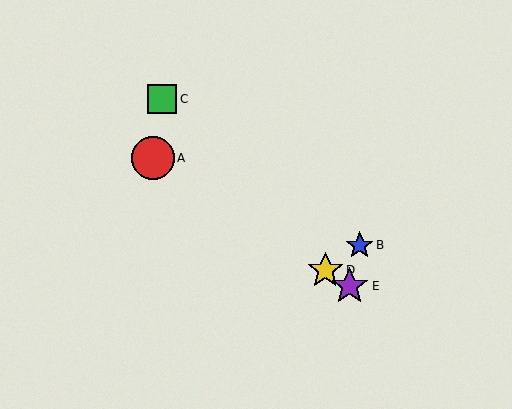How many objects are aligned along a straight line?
3 objects (A, D, E) are aligned along a straight line.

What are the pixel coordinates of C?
Object C is at (162, 99).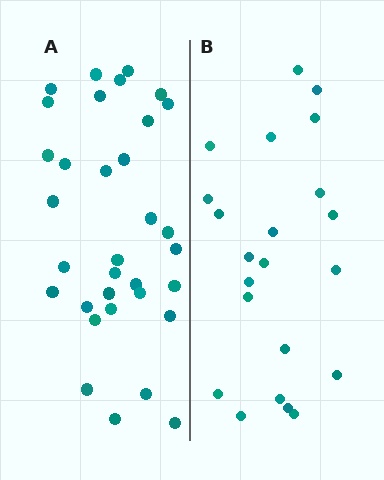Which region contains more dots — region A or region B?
Region A (the left region) has more dots.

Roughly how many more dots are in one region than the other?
Region A has roughly 12 or so more dots than region B.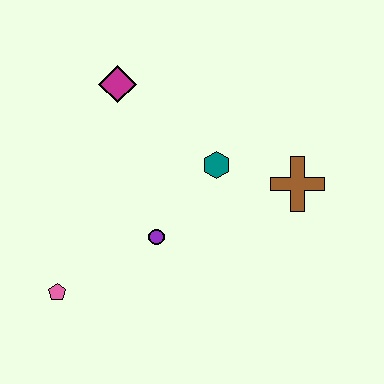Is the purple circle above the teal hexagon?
No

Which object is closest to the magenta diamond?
The teal hexagon is closest to the magenta diamond.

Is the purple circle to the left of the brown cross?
Yes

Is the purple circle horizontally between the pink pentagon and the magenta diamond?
No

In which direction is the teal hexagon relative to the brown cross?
The teal hexagon is to the left of the brown cross.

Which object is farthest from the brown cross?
The pink pentagon is farthest from the brown cross.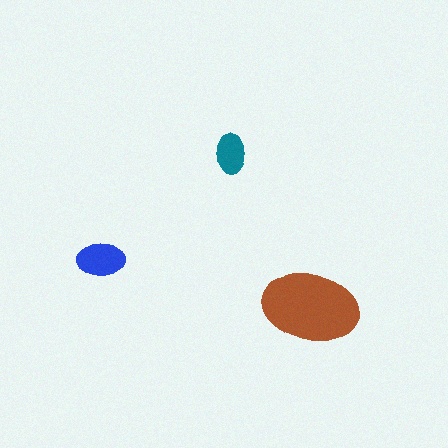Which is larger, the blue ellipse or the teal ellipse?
The blue one.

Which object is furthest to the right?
The brown ellipse is rightmost.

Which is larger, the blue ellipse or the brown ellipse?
The brown one.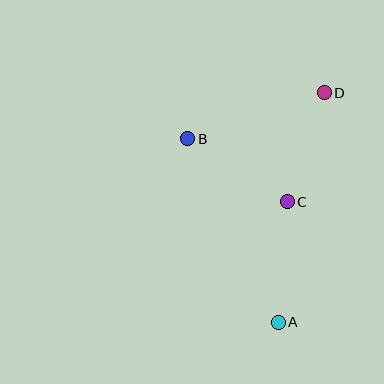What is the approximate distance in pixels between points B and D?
The distance between B and D is approximately 144 pixels.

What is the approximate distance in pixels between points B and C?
The distance between B and C is approximately 118 pixels.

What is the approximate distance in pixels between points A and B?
The distance between A and B is approximately 205 pixels.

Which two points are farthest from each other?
Points A and D are farthest from each other.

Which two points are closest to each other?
Points C and D are closest to each other.